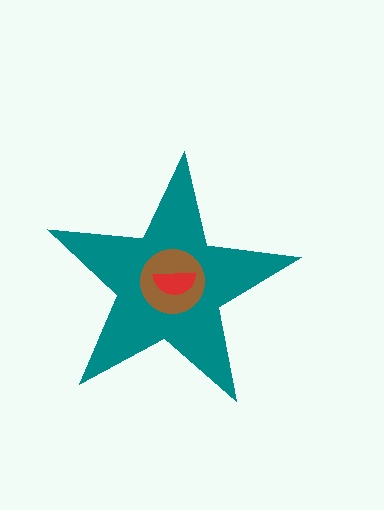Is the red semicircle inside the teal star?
Yes.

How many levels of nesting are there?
3.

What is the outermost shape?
The teal star.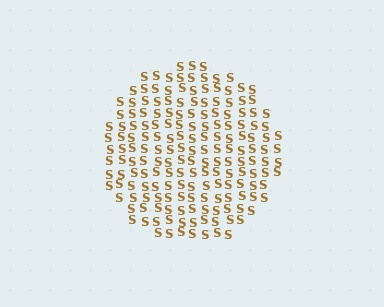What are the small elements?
The small elements are letter S's.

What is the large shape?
The large shape is a circle.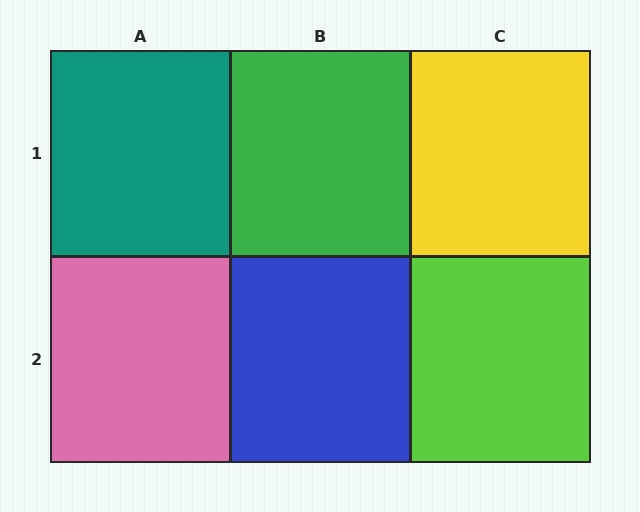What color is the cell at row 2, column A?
Pink.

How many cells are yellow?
1 cell is yellow.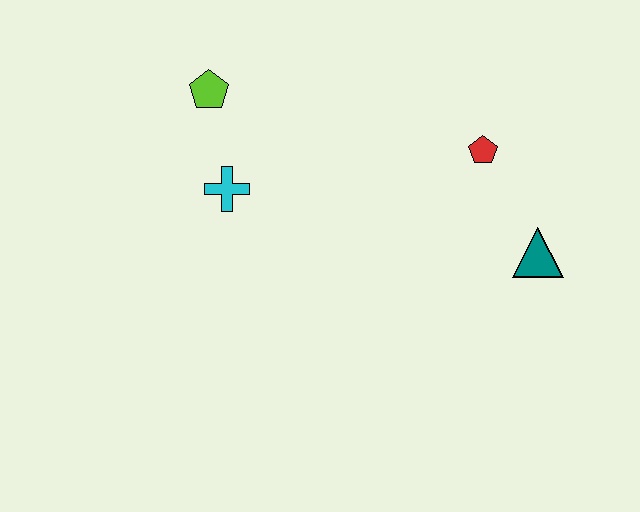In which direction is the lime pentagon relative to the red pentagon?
The lime pentagon is to the left of the red pentagon.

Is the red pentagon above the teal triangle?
Yes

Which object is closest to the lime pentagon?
The cyan cross is closest to the lime pentagon.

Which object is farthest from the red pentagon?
The lime pentagon is farthest from the red pentagon.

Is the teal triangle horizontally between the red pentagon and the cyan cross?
No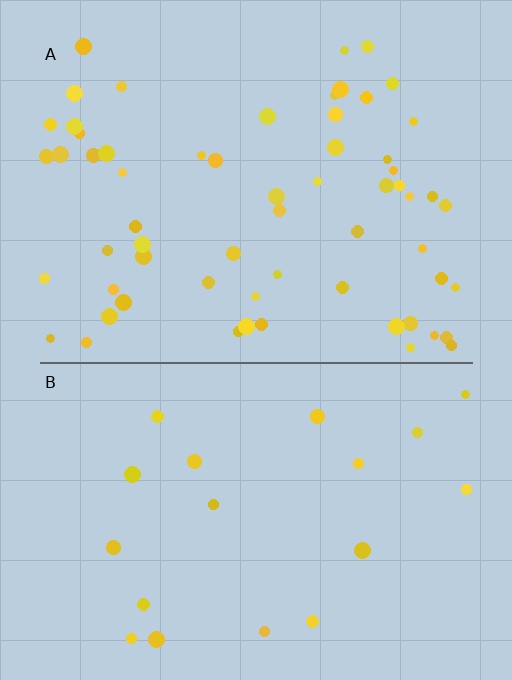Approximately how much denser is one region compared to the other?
Approximately 3.3× — region A over region B.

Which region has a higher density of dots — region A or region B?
A (the top).